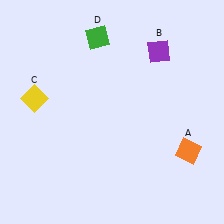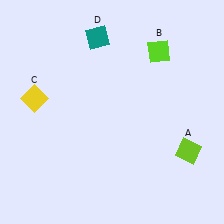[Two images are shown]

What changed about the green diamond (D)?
In Image 1, D is green. In Image 2, it changed to teal.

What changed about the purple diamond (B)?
In Image 1, B is purple. In Image 2, it changed to lime.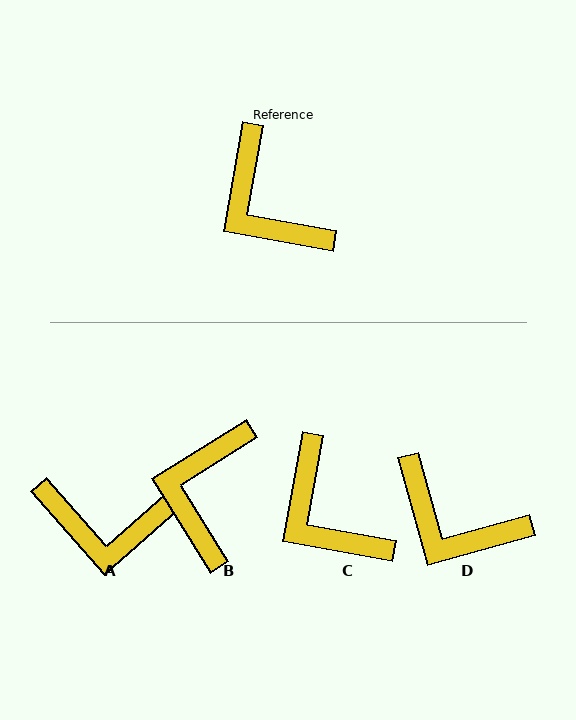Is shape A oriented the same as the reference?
No, it is off by about 52 degrees.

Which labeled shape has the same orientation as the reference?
C.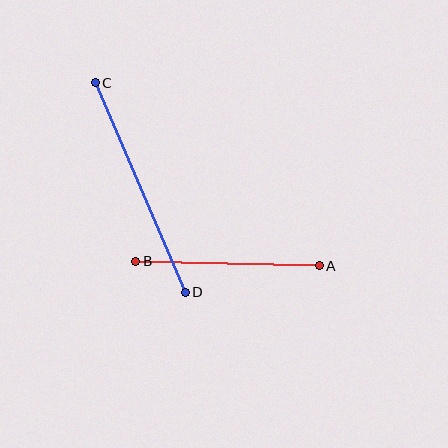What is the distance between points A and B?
The distance is approximately 183 pixels.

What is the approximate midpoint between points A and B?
The midpoint is at approximately (227, 264) pixels.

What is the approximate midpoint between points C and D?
The midpoint is at approximately (140, 187) pixels.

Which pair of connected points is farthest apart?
Points C and D are farthest apart.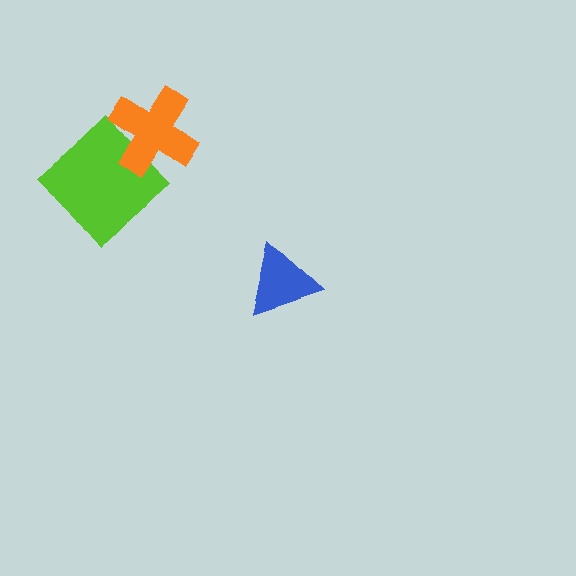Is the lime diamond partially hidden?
Yes, it is partially covered by another shape.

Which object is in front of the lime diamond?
The orange cross is in front of the lime diamond.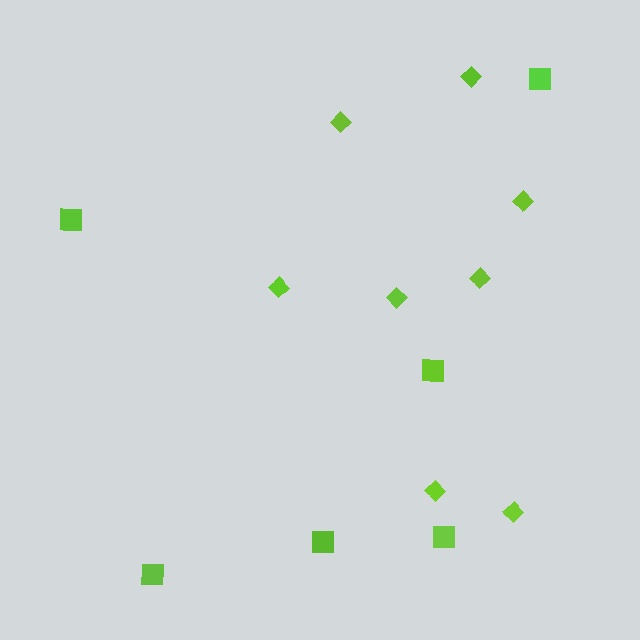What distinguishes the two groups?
There are 2 groups: one group of squares (6) and one group of diamonds (8).